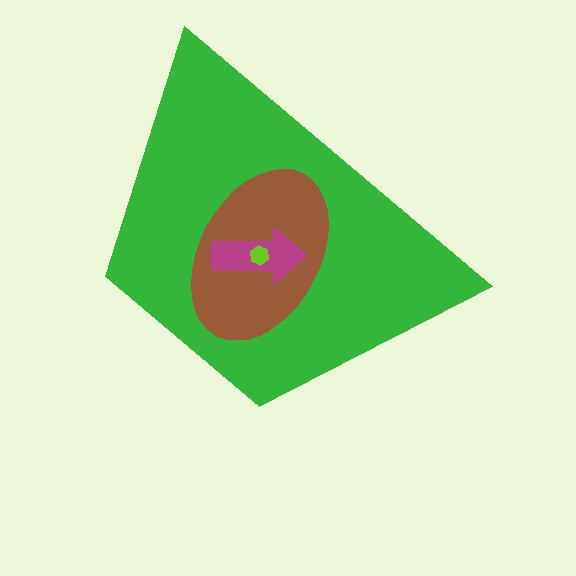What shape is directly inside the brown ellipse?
The magenta arrow.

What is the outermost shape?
The green trapezoid.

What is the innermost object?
The lime hexagon.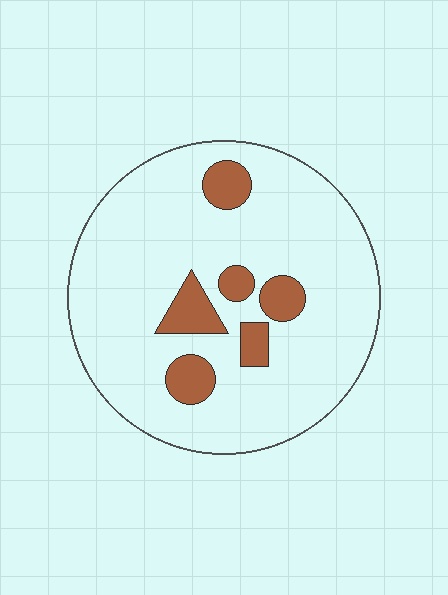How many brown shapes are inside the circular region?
6.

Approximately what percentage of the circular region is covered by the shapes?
Approximately 15%.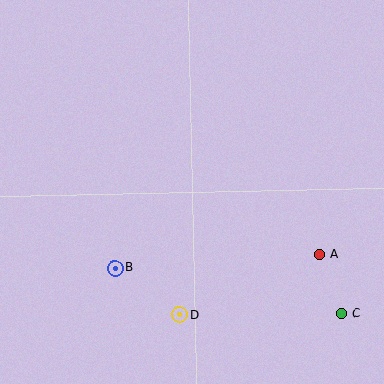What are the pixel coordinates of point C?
Point C is at (342, 313).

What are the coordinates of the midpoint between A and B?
The midpoint between A and B is at (218, 261).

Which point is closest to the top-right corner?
Point A is closest to the top-right corner.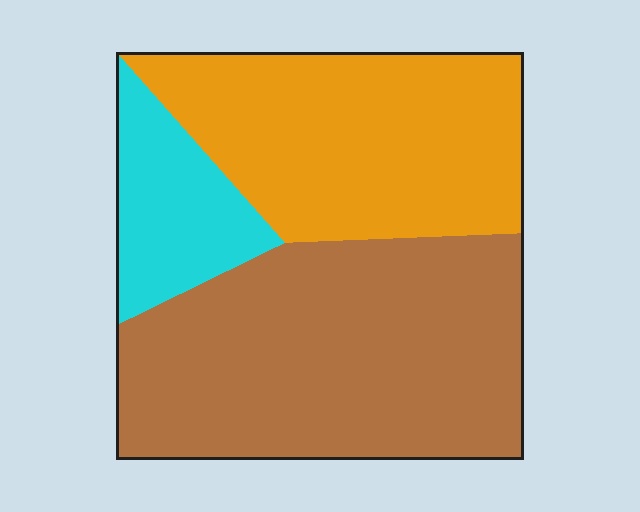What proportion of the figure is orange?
Orange covers 36% of the figure.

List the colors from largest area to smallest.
From largest to smallest: brown, orange, cyan.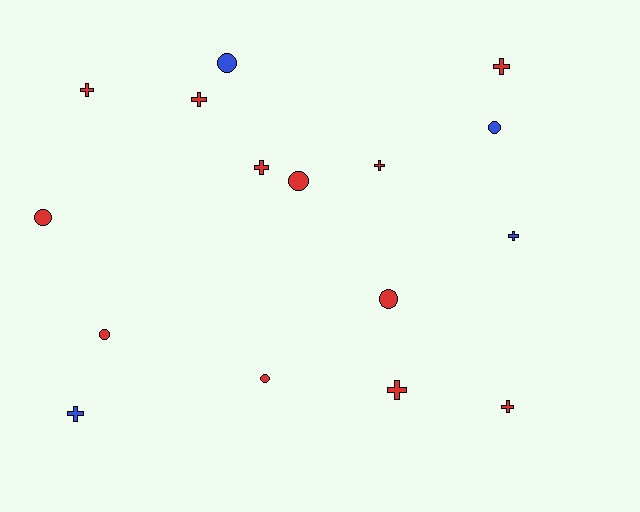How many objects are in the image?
There are 16 objects.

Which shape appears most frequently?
Cross, with 9 objects.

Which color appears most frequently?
Red, with 12 objects.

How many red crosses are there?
There are 7 red crosses.